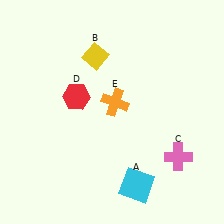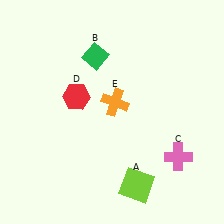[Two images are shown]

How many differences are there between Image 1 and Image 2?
There are 2 differences between the two images.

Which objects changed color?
A changed from cyan to lime. B changed from yellow to green.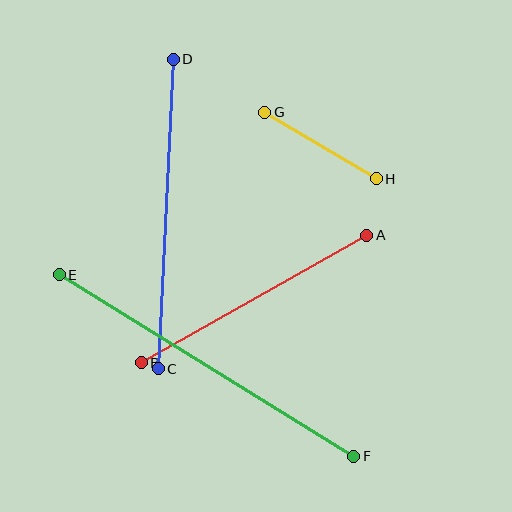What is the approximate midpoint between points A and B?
The midpoint is at approximately (254, 299) pixels.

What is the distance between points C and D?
The distance is approximately 310 pixels.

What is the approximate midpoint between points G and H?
The midpoint is at approximately (320, 146) pixels.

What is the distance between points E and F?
The distance is approximately 346 pixels.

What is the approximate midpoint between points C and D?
The midpoint is at approximately (166, 214) pixels.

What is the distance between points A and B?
The distance is approximately 259 pixels.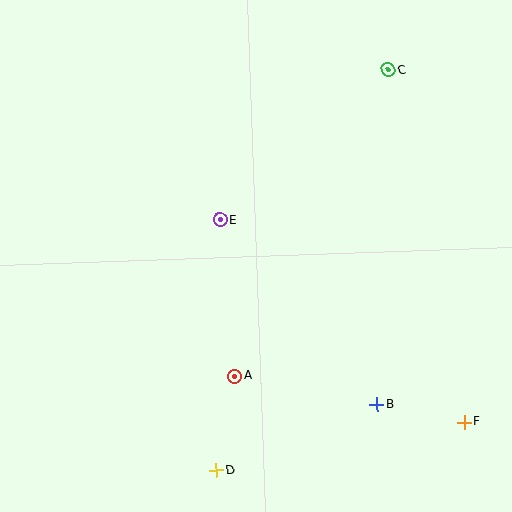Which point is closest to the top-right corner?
Point C is closest to the top-right corner.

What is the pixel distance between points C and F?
The distance between C and F is 360 pixels.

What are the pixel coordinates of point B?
Point B is at (377, 404).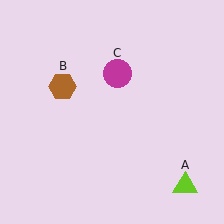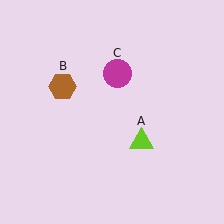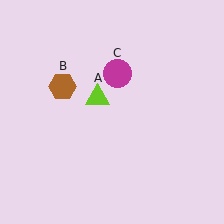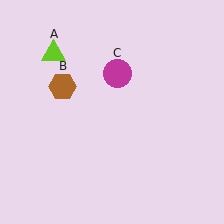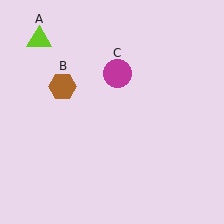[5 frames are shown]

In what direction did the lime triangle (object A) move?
The lime triangle (object A) moved up and to the left.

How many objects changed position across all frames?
1 object changed position: lime triangle (object A).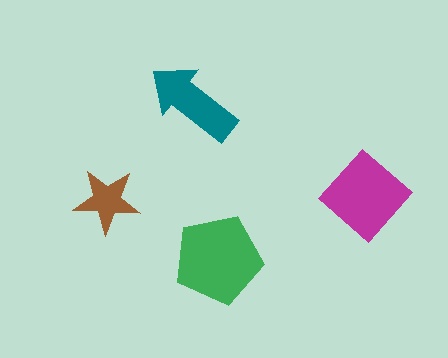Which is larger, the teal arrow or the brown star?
The teal arrow.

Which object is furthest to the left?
The brown star is leftmost.